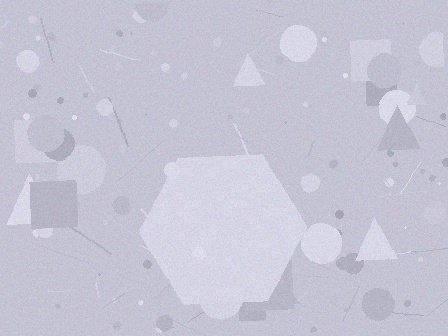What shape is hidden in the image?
A hexagon is hidden in the image.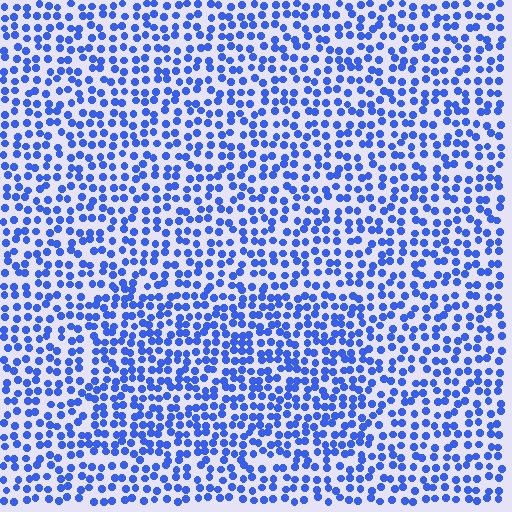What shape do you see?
I see a rectangle.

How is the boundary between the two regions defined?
The boundary is defined by a change in element density (approximately 1.4x ratio). All elements are the same color, size, and shape.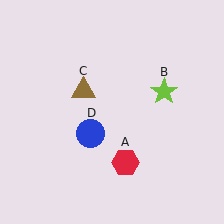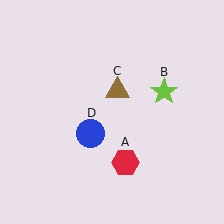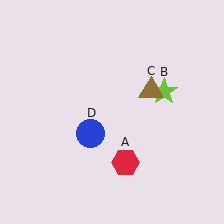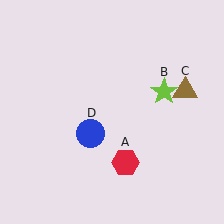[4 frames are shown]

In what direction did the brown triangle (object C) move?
The brown triangle (object C) moved right.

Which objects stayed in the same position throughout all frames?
Red hexagon (object A) and lime star (object B) and blue circle (object D) remained stationary.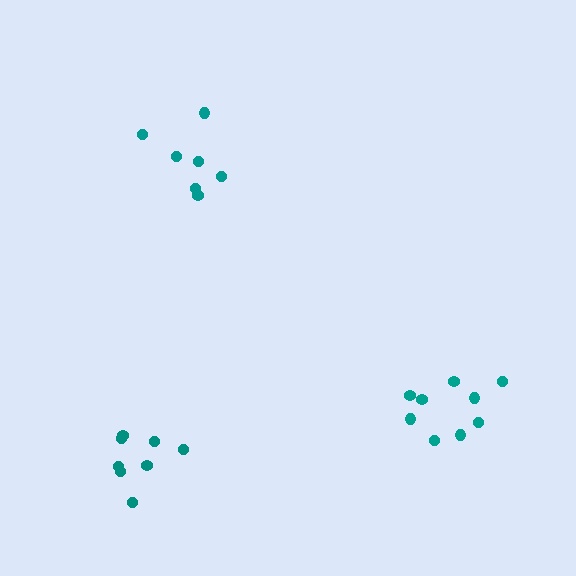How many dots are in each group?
Group 1: 8 dots, Group 2: 7 dots, Group 3: 9 dots (24 total).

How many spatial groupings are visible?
There are 3 spatial groupings.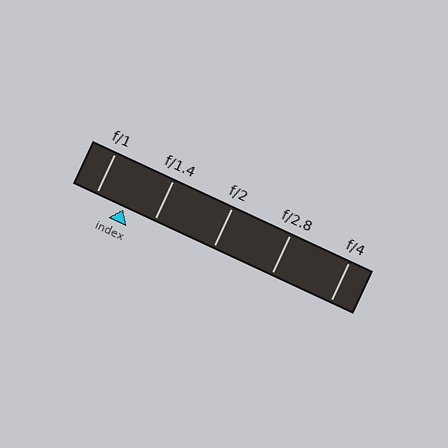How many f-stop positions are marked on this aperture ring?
There are 5 f-stop positions marked.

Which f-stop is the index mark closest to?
The index mark is closest to f/1.